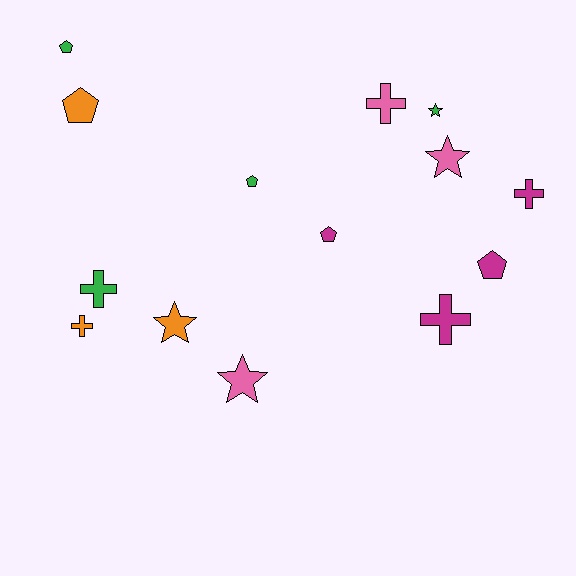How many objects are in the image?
There are 14 objects.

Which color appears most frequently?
Magenta, with 4 objects.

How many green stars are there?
There is 1 green star.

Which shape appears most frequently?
Cross, with 5 objects.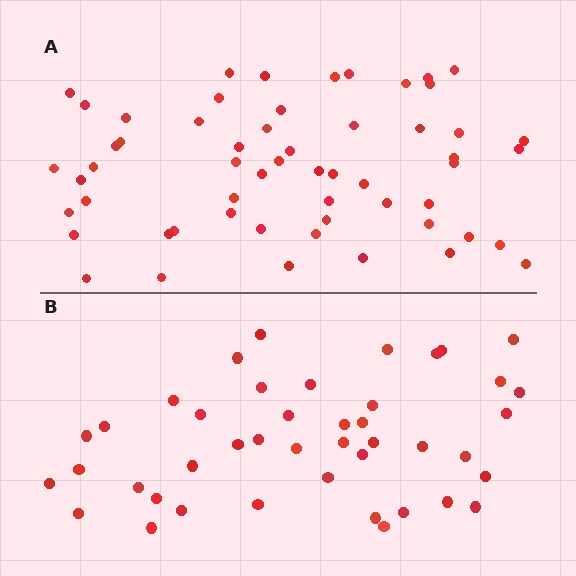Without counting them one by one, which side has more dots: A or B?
Region A (the top region) has more dots.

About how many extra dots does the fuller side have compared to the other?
Region A has approximately 15 more dots than region B.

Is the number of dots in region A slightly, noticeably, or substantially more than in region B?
Region A has noticeably more, but not dramatically so. The ratio is roughly 1.3 to 1.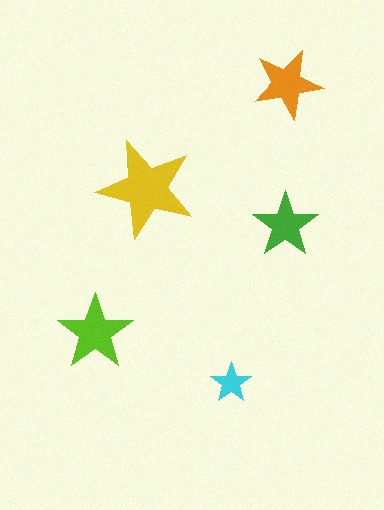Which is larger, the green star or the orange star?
The orange one.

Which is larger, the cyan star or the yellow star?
The yellow one.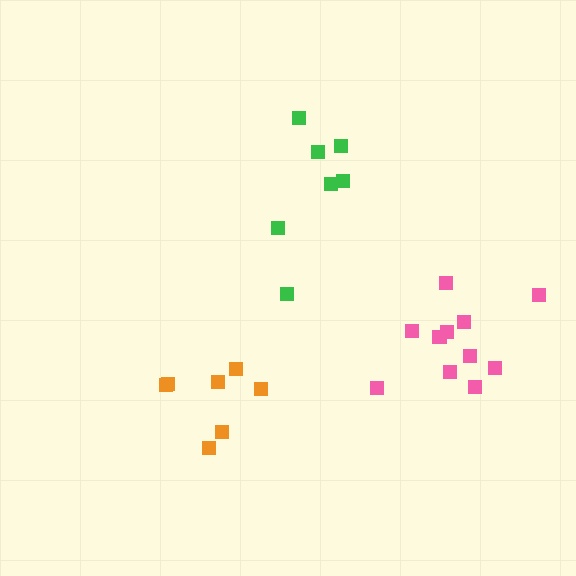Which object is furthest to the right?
The pink cluster is rightmost.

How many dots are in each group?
Group 1: 7 dots, Group 2: 11 dots, Group 3: 7 dots (25 total).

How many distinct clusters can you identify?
There are 3 distinct clusters.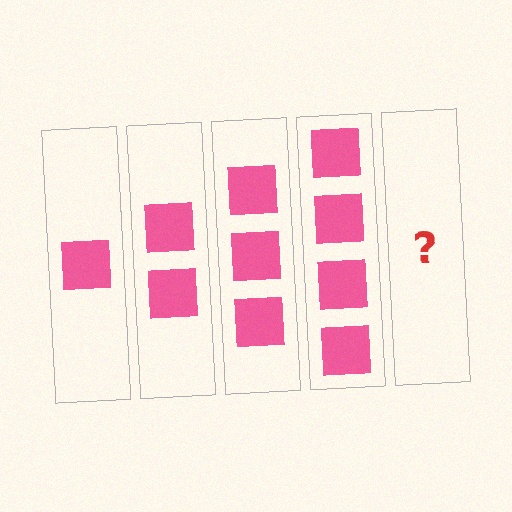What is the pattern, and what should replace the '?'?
The pattern is that each step adds one more square. The '?' should be 5 squares.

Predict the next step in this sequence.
The next step is 5 squares.